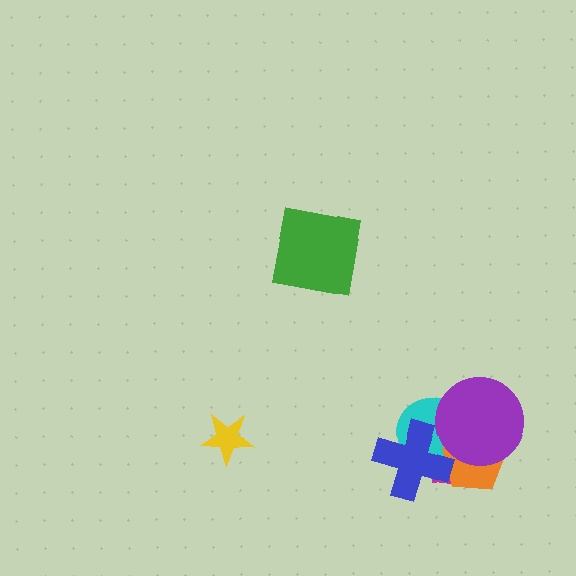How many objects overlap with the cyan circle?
4 objects overlap with the cyan circle.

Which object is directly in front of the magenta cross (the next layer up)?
The cyan circle is directly in front of the magenta cross.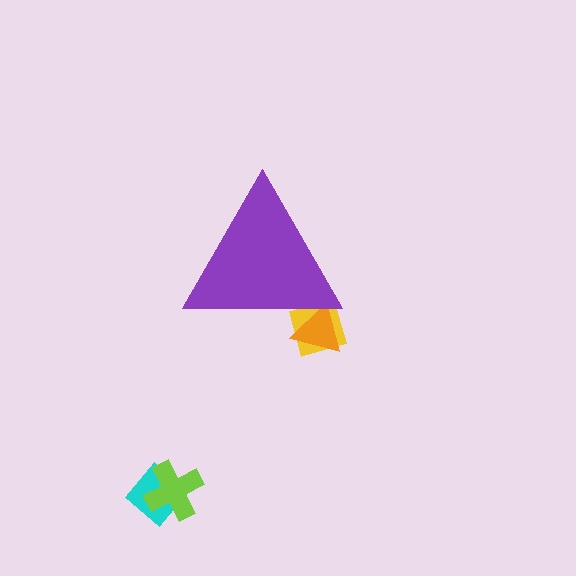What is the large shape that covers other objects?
A purple triangle.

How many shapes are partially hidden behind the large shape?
2 shapes are partially hidden.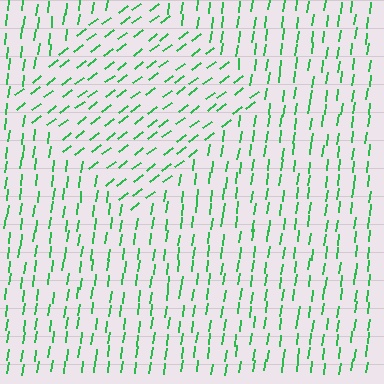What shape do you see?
I see a diamond.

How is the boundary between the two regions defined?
The boundary is defined purely by a change in line orientation (approximately 45 degrees difference). All lines are the same color and thickness.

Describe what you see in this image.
The image is filled with small green line segments. A diamond region in the image has lines oriented differently from the surrounding lines, creating a visible texture boundary.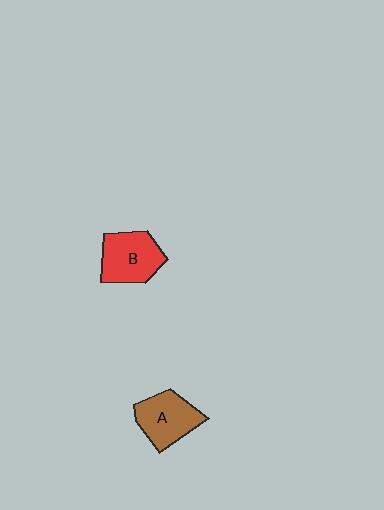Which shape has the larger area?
Shape B (red).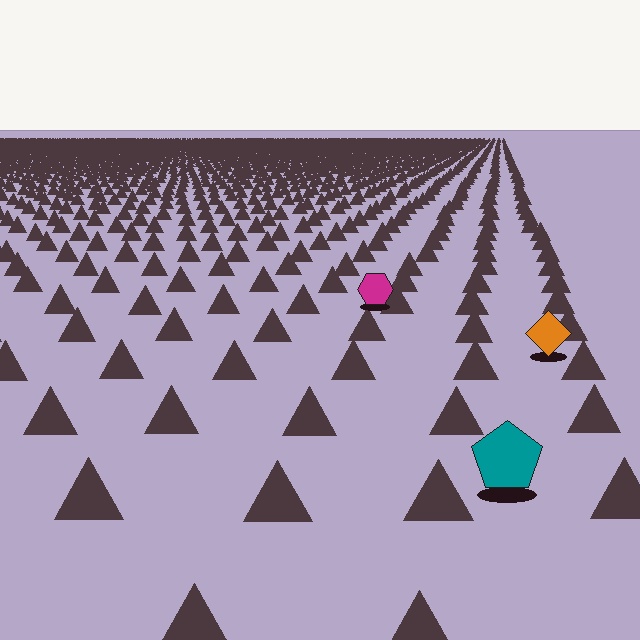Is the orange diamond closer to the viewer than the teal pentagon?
No. The teal pentagon is closer — you can tell from the texture gradient: the ground texture is coarser near it.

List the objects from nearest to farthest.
From nearest to farthest: the teal pentagon, the orange diamond, the magenta hexagon.